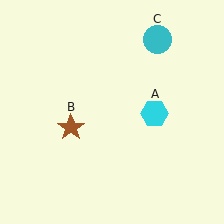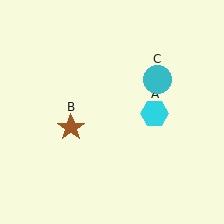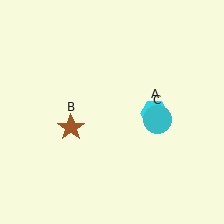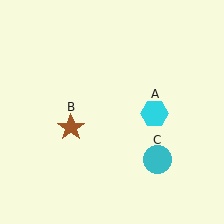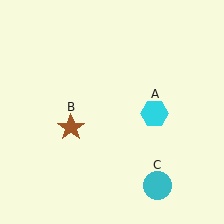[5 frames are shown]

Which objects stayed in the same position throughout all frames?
Cyan hexagon (object A) and brown star (object B) remained stationary.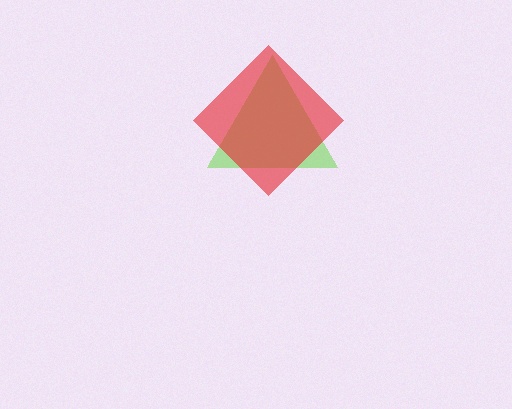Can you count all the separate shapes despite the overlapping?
Yes, there are 2 separate shapes.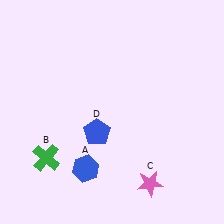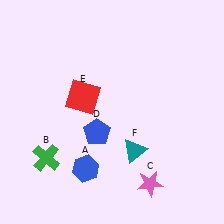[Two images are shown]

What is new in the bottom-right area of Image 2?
A teal triangle (F) was added in the bottom-right area of Image 2.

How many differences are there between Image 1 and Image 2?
There are 2 differences between the two images.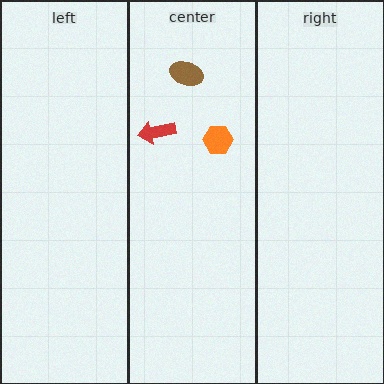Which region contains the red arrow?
The center region.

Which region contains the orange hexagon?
The center region.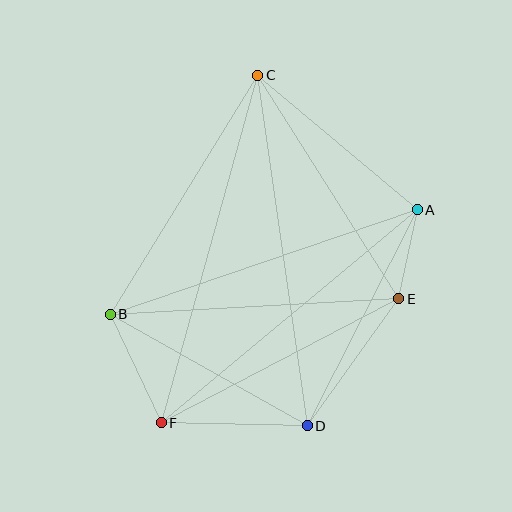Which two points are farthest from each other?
Points C and F are farthest from each other.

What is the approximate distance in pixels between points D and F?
The distance between D and F is approximately 146 pixels.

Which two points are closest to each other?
Points A and E are closest to each other.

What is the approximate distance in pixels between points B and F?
The distance between B and F is approximately 120 pixels.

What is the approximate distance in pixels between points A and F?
The distance between A and F is approximately 333 pixels.